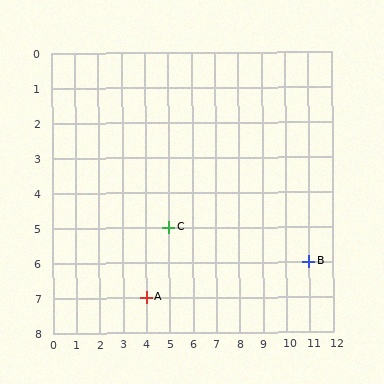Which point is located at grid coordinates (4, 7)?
Point A is at (4, 7).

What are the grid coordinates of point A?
Point A is at grid coordinates (4, 7).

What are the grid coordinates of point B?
Point B is at grid coordinates (11, 6).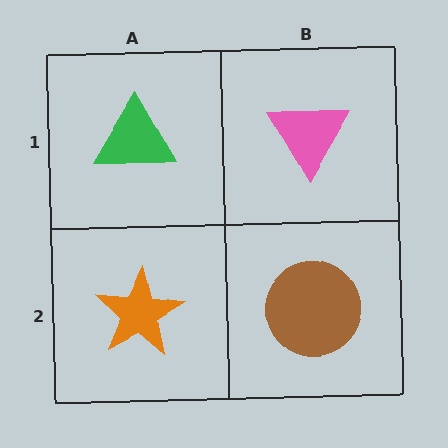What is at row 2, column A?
An orange star.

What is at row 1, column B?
A pink triangle.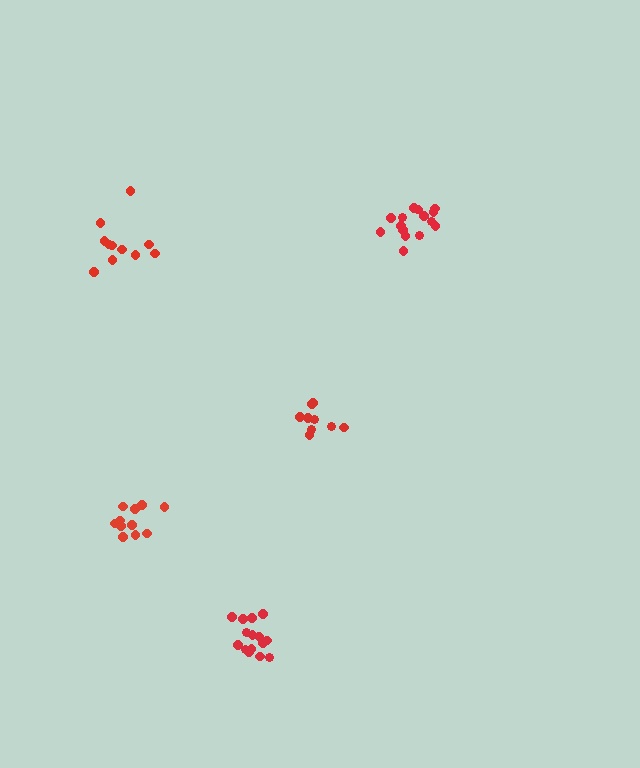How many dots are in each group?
Group 1: 9 dots, Group 2: 11 dots, Group 3: 15 dots, Group 4: 15 dots, Group 5: 11 dots (61 total).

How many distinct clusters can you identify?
There are 5 distinct clusters.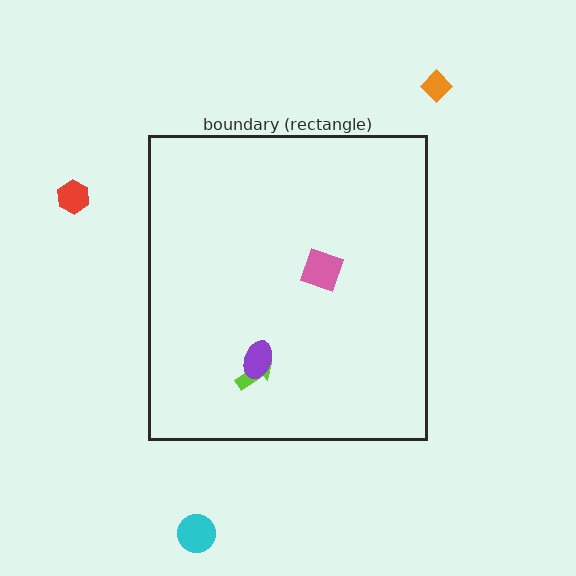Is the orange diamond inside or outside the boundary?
Outside.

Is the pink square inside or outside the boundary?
Inside.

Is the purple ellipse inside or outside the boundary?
Inside.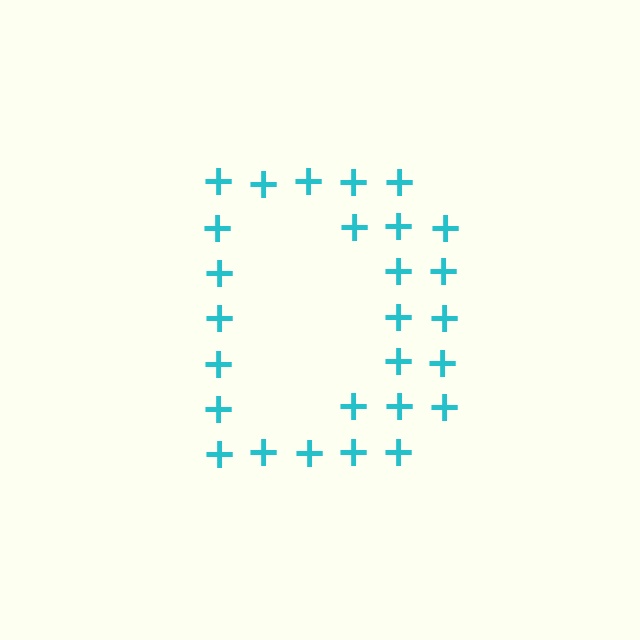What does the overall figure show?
The overall figure shows the letter D.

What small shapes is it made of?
It is made of small plus signs.